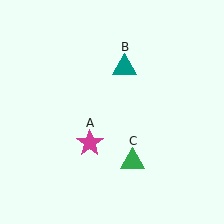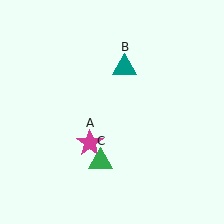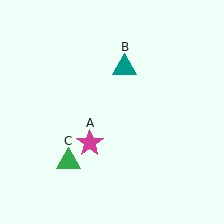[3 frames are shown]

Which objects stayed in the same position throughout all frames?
Magenta star (object A) and teal triangle (object B) remained stationary.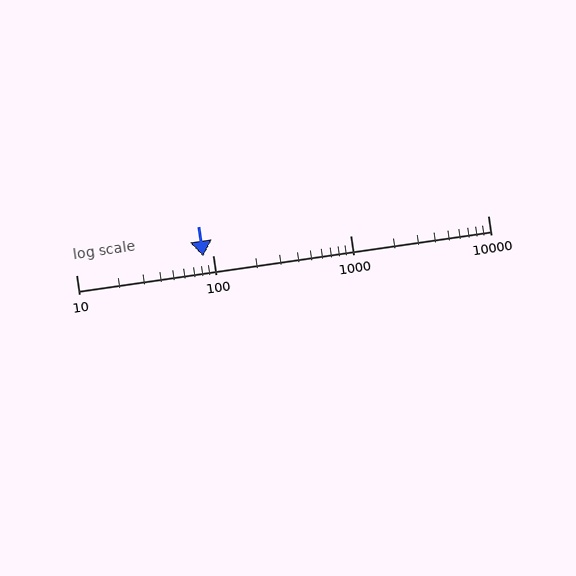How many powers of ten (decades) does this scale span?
The scale spans 3 decades, from 10 to 10000.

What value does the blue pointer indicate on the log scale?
The pointer indicates approximately 84.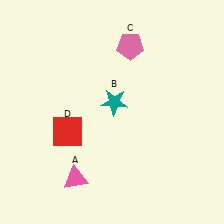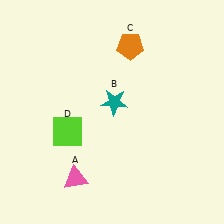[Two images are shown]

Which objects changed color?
C changed from pink to orange. D changed from red to lime.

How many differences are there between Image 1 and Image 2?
There are 2 differences between the two images.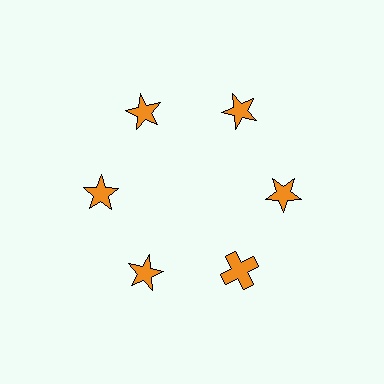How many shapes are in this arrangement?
There are 6 shapes arranged in a ring pattern.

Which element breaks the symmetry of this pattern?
The orange cross at roughly the 5 o'clock position breaks the symmetry. All other shapes are orange stars.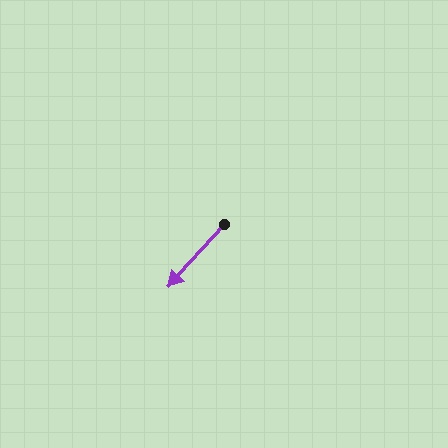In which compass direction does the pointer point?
Southwest.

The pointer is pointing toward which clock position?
Roughly 7 o'clock.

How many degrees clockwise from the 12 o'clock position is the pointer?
Approximately 222 degrees.